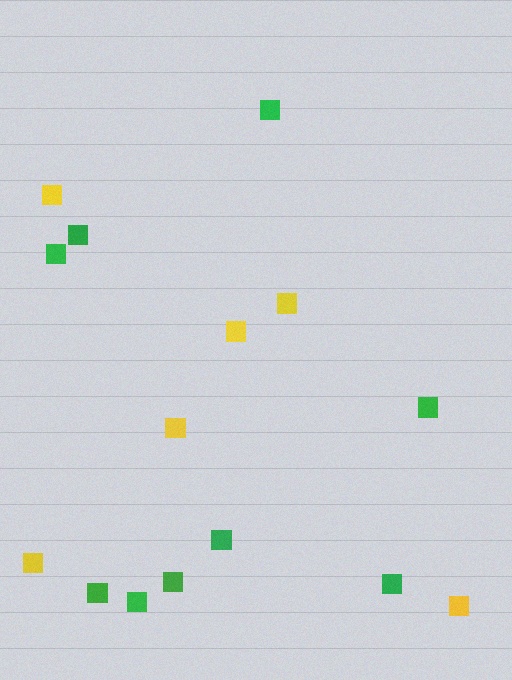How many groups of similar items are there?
There are 2 groups: one group of green squares (9) and one group of yellow squares (6).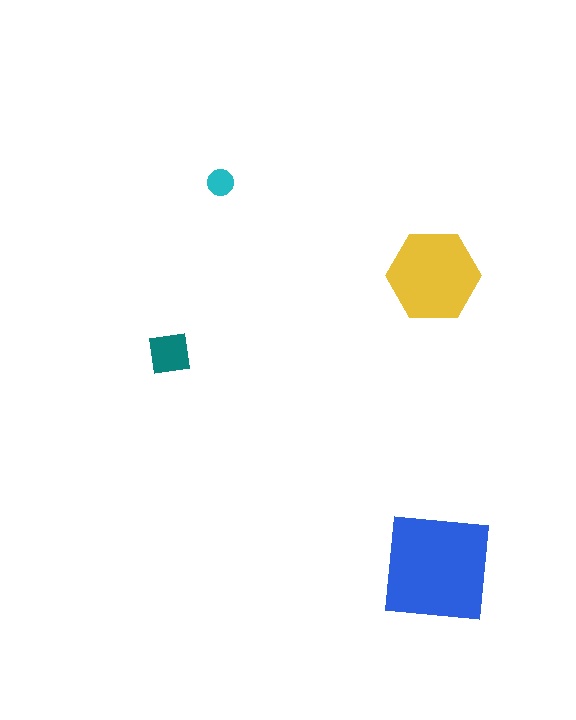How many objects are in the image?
There are 4 objects in the image.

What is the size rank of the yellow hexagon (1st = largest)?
2nd.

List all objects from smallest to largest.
The cyan circle, the teal square, the yellow hexagon, the blue square.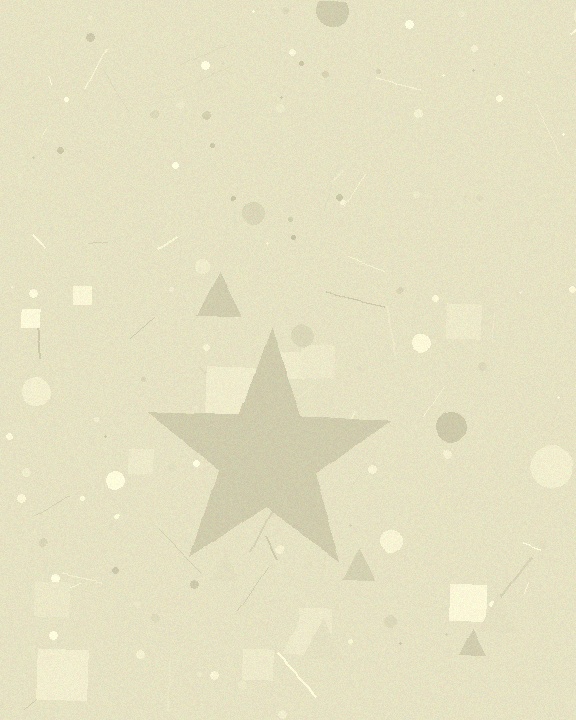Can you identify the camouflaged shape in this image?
The camouflaged shape is a star.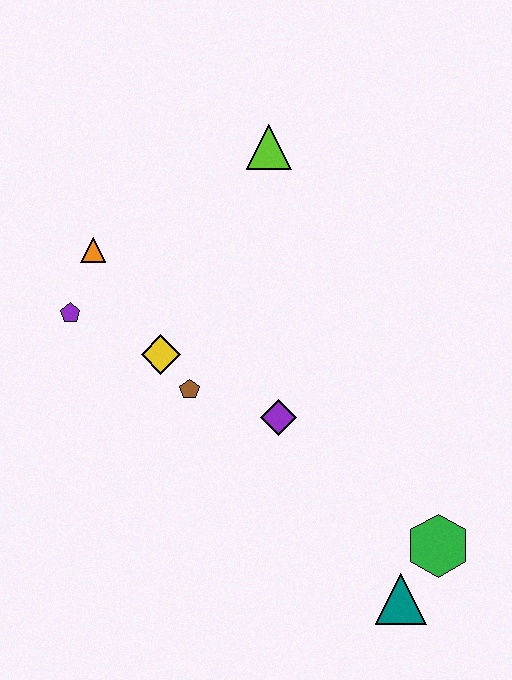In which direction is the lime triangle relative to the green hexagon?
The lime triangle is above the green hexagon.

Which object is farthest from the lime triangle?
The teal triangle is farthest from the lime triangle.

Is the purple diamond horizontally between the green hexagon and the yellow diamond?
Yes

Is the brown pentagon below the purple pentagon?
Yes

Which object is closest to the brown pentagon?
The yellow diamond is closest to the brown pentagon.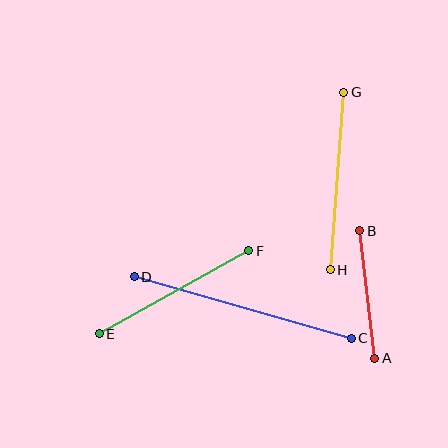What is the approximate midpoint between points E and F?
The midpoint is at approximately (174, 292) pixels.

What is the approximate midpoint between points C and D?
The midpoint is at approximately (243, 307) pixels.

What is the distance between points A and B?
The distance is approximately 128 pixels.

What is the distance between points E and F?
The distance is approximately 171 pixels.